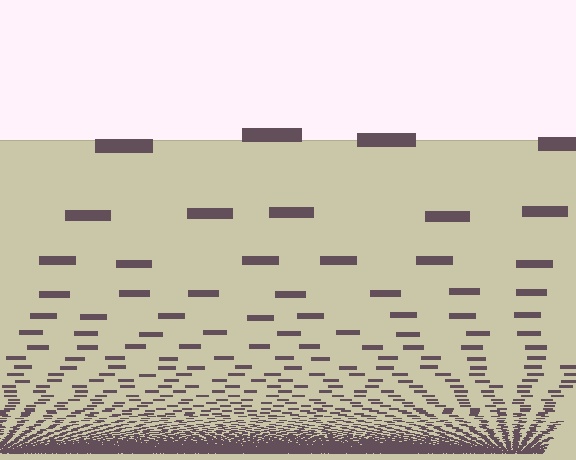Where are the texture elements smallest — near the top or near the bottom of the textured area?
Near the bottom.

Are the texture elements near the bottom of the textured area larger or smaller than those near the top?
Smaller. The gradient is inverted — elements near the bottom are smaller and denser.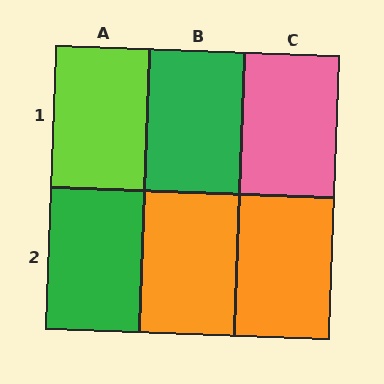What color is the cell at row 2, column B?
Orange.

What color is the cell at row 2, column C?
Orange.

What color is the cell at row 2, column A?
Green.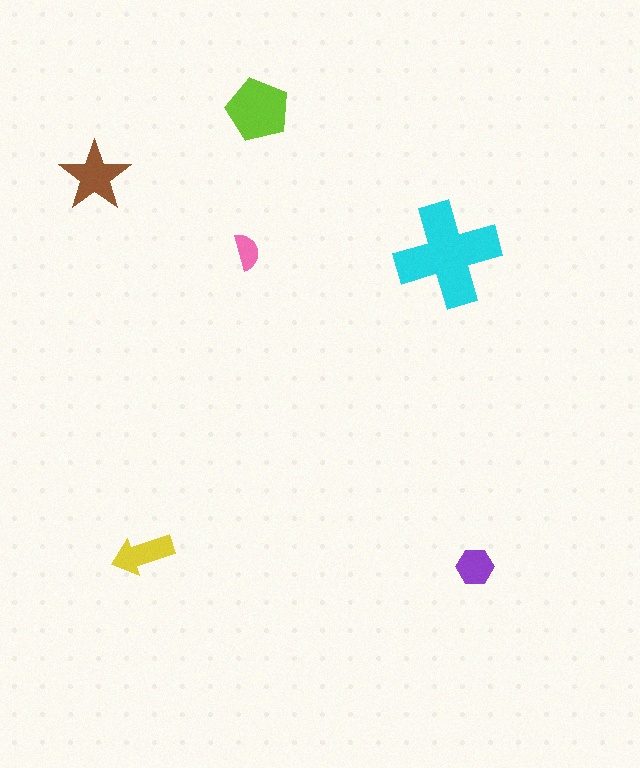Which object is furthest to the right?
The purple hexagon is rightmost.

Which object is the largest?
The cyan cross.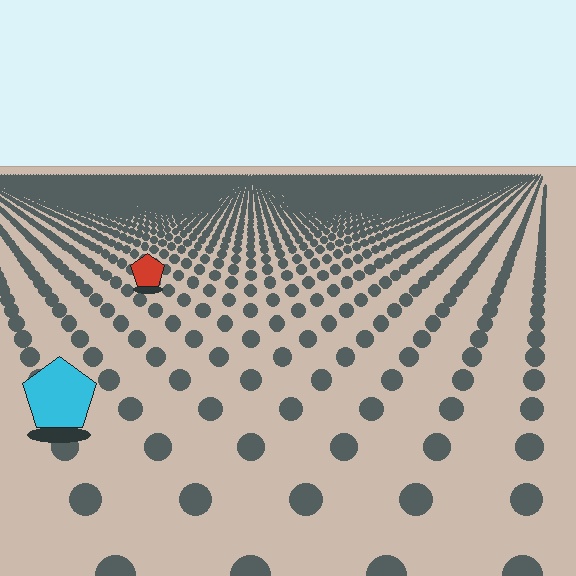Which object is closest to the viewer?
The cyan pentagon is closest. The texture marks near it are larger and more spread out.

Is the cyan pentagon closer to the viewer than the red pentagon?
Yes. The cyan pentagon is closer — you can tell from the texture gradient: the ground texture is coarser near it.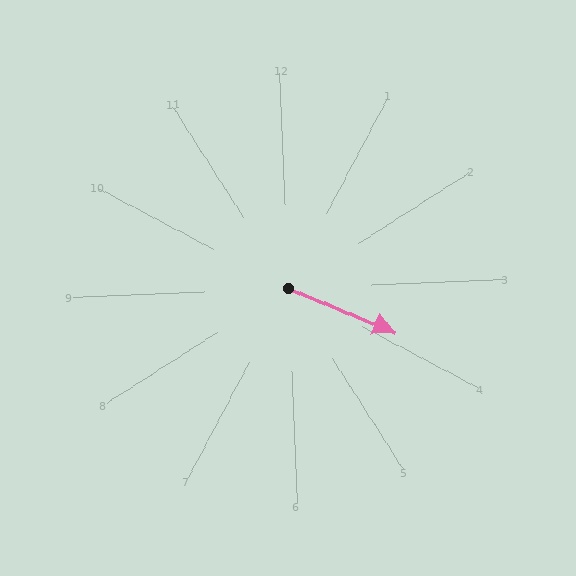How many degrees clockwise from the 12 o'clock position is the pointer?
Approximately 115 degrees.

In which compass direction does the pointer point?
Southeast.